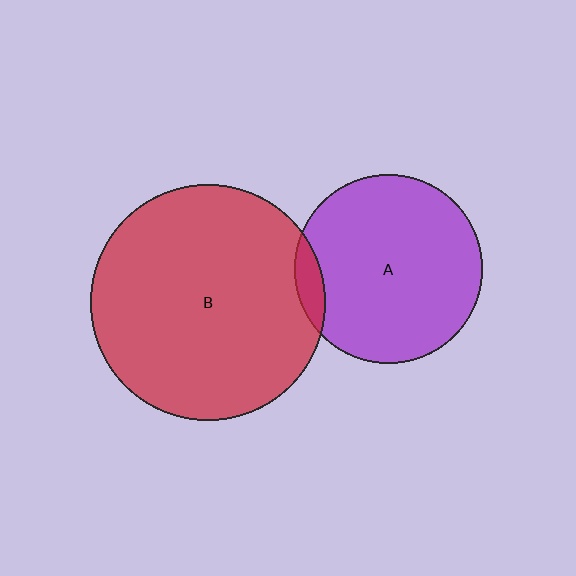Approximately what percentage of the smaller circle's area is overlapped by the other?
Approximately 5%.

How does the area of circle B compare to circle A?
Approximately 1.6 times.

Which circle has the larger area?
Circle B (red).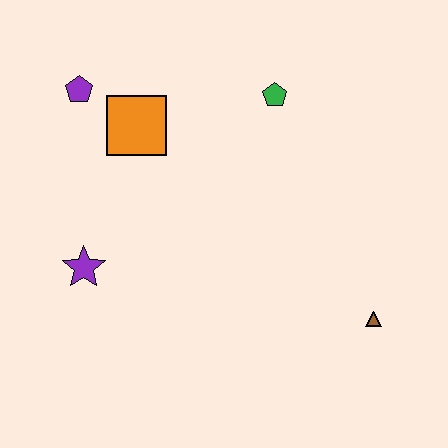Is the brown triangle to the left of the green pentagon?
No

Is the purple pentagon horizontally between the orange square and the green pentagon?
No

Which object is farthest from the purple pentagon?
The brown triangle is farthest from the purple pentagon.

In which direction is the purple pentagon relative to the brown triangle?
The purple pentagon is to the left of the brown triangle.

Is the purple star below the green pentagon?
Yes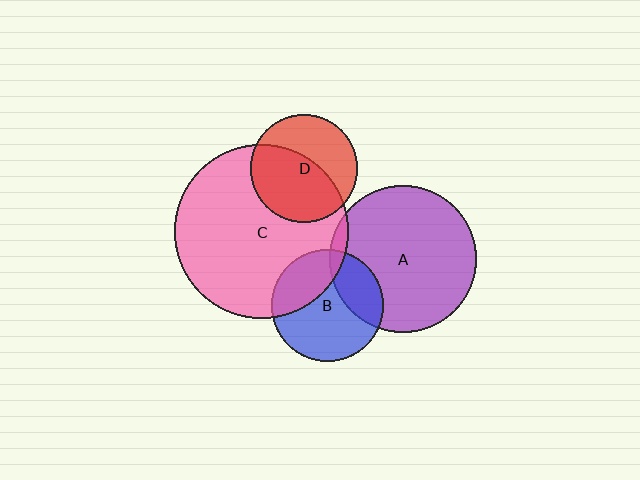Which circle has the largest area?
Circle C (pink).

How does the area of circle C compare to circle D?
Approximately 2.6 times.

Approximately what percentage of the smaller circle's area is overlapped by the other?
Approximately 25%.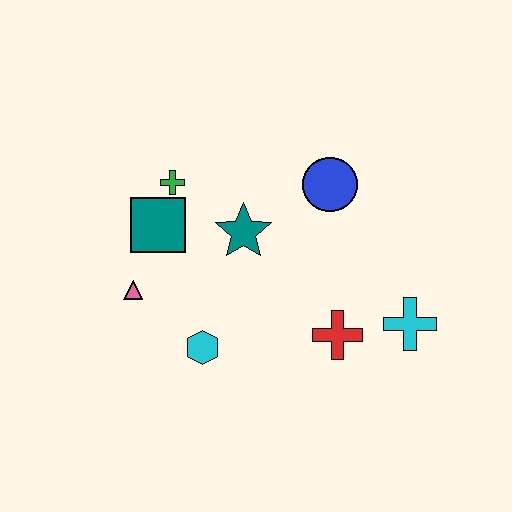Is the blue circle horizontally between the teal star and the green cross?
No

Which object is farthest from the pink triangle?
The cyan cross is farthest from the pink triangle.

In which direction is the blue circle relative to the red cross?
The blue circle is above the red cross.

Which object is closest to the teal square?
The green cross is closest to the teal square.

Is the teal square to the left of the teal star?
Yes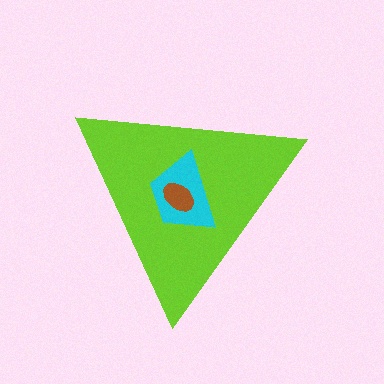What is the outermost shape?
The lime triangle.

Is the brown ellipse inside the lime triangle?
Yes.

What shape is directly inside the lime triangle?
The cyan trapezoid.